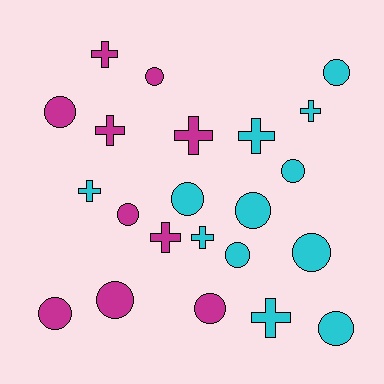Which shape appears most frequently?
Circle, with 13 objects.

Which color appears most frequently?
Cyan, with 12 objects.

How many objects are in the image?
There are 22 objects.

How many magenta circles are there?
There are 6 magenta circles.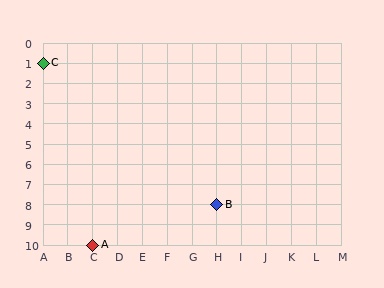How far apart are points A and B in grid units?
Points A and B are 5 columns and 2 rows apart (about 5.4 grid units diagonally).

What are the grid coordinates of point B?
Point B is at grid coordinates (H, 8).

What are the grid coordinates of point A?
Point A is at grid coordinates (C, 10).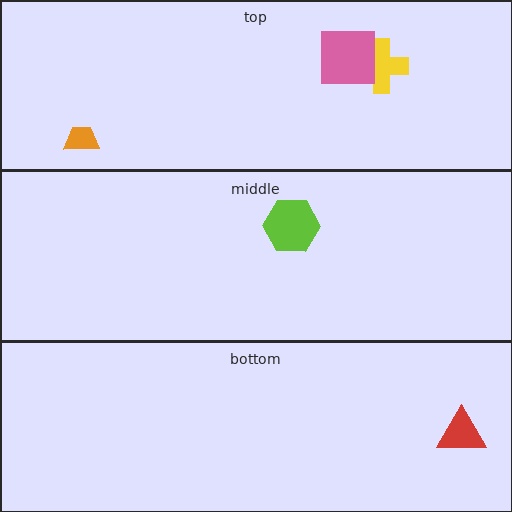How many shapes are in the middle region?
1.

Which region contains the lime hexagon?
The middle region.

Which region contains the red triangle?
The bottom region.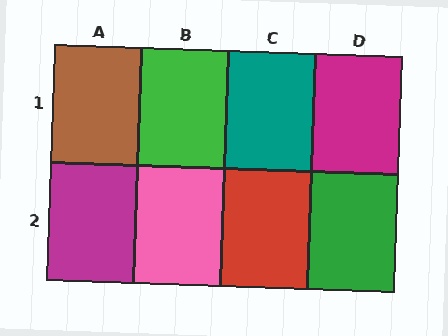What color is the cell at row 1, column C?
Teal.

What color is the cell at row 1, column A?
Brown.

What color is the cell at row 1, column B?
Green.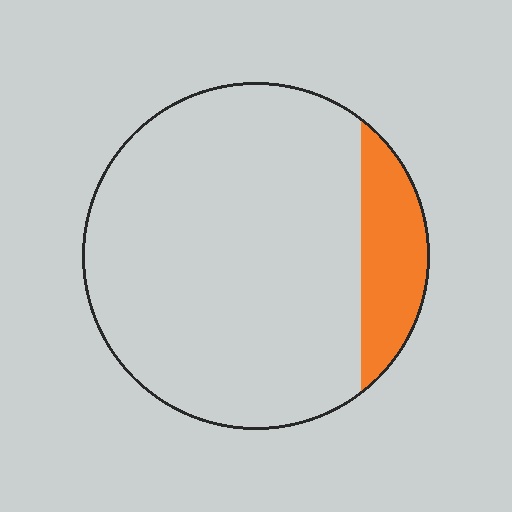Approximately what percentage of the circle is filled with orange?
Approximately 15%.